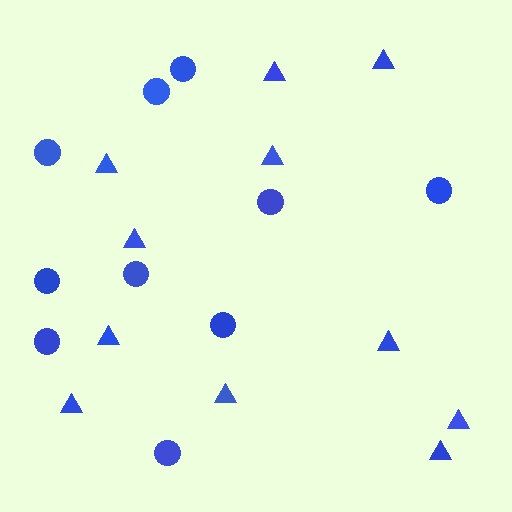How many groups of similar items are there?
There are 2 groups: one group of triangles (11) and one group of circles (10).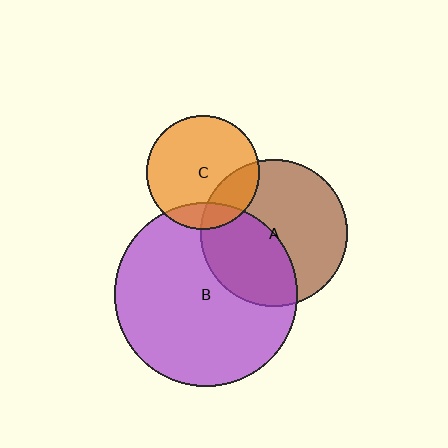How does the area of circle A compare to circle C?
Approximately 1.7 times.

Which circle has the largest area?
Circle B (purple).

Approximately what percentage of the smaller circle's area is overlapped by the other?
Approximately 40%.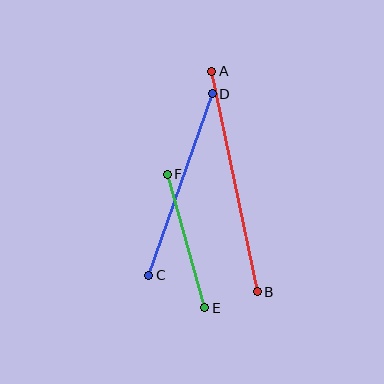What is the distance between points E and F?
The distance is approximately 139 pixels.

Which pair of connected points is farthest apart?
Points A and B are farthest apart.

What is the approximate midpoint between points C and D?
The midpoint is at approximately (180, 185) pixels.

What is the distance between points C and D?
The distance is approximately 192 pixels.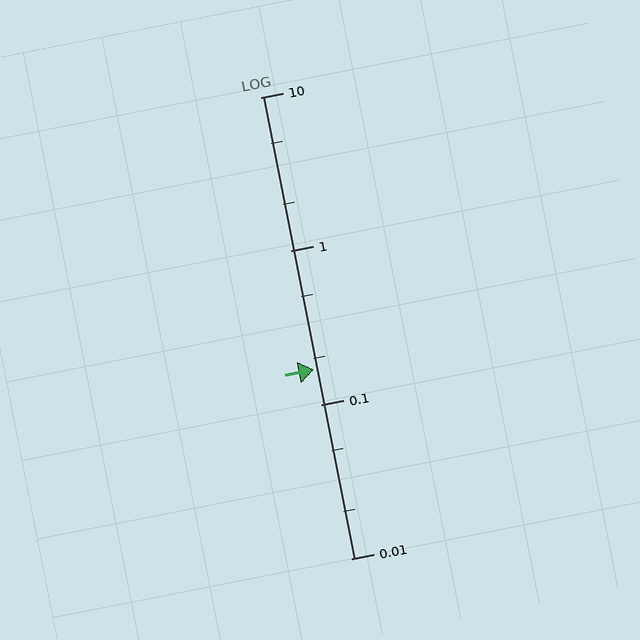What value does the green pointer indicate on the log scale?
The pointer indicates approximately 0.17.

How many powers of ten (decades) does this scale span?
The scale spans 3 decades, from 0.01 to 10.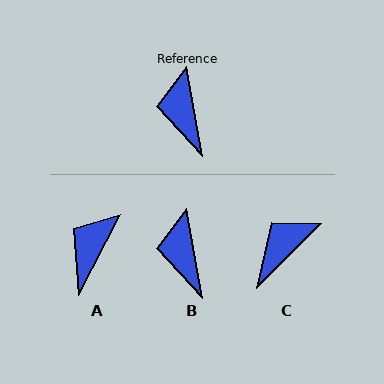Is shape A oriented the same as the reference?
No, it is off by about 37 degrees.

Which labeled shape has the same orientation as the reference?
B.